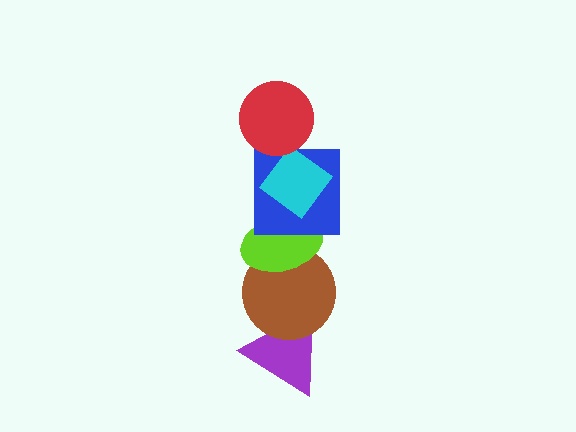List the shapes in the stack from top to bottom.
From top to bottom: the red circle, the cyan diamond, the blue square, the lime ellipse, the brown circle, the purple triangle.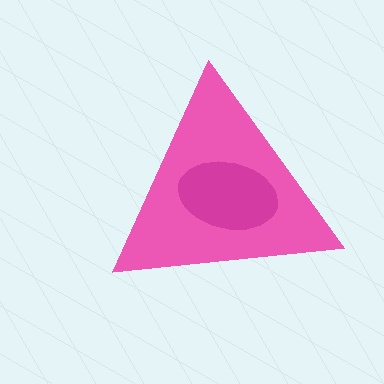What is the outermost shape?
The pink triangle.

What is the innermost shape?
The magenta ellipse.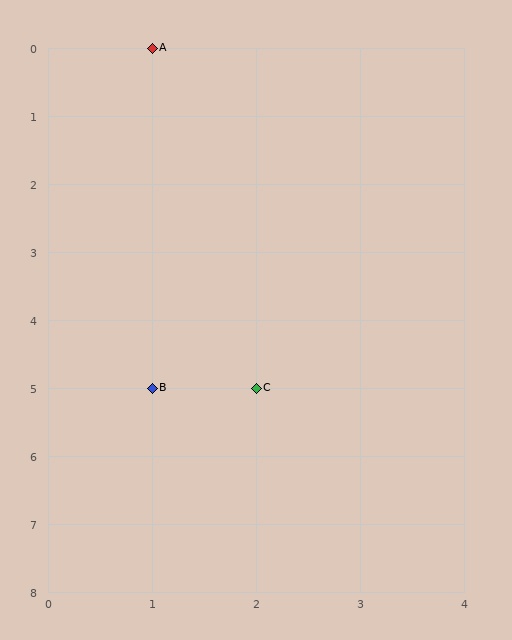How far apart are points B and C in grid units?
Points B and C are 1 column apart.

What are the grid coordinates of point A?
Point A is at grid coordinates (1, 0).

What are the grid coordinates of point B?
Point B is at grid coordinates (1, 5).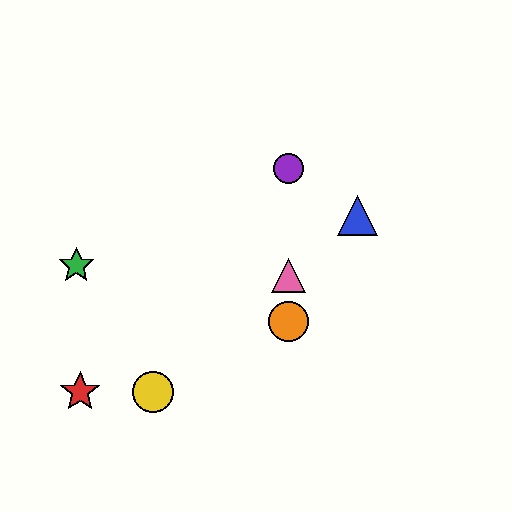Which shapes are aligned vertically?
The purple circle, the orange circle, the cyan triangle, the pink triangle are aligned vertically.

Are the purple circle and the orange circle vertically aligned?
Yes, both are at x≈289.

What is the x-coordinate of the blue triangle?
The blue triangle is at x≈358.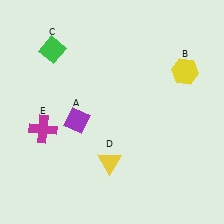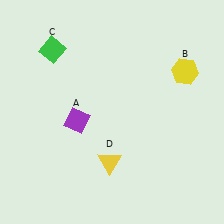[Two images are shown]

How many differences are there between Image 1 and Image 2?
There is 1 difference between the two images.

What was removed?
The magenta cross (E) was removed in Image 2.